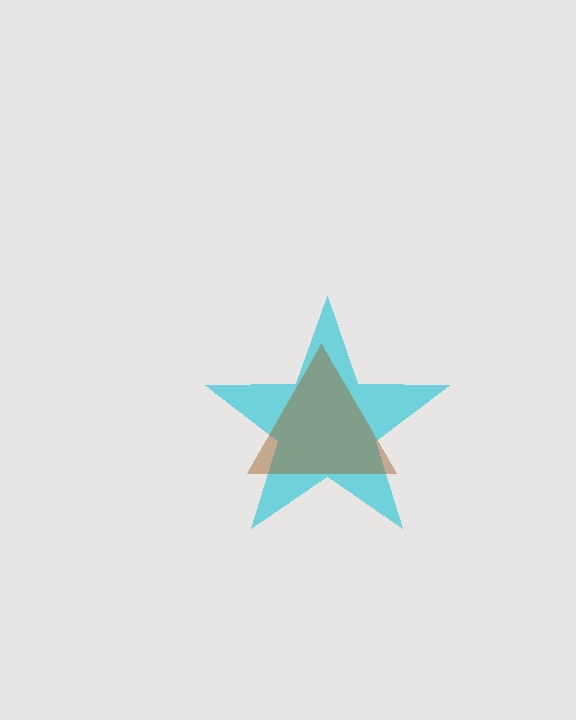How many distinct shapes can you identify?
There are 2 distinct shapes: a cyan star, a brown triangle.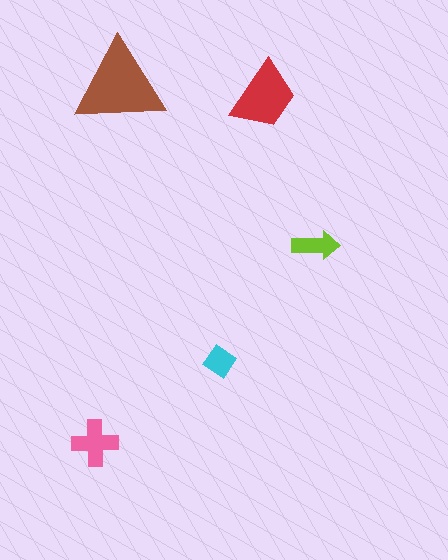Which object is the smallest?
The cyan diamond.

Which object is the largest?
The brown triangle.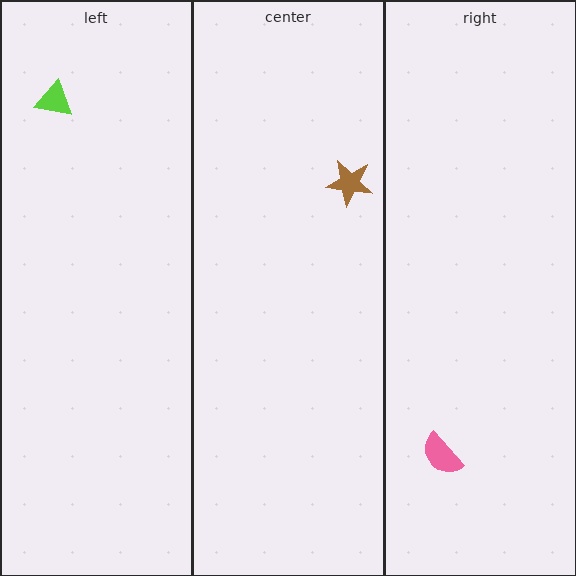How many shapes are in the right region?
1.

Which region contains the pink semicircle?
The right region.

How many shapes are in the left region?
1.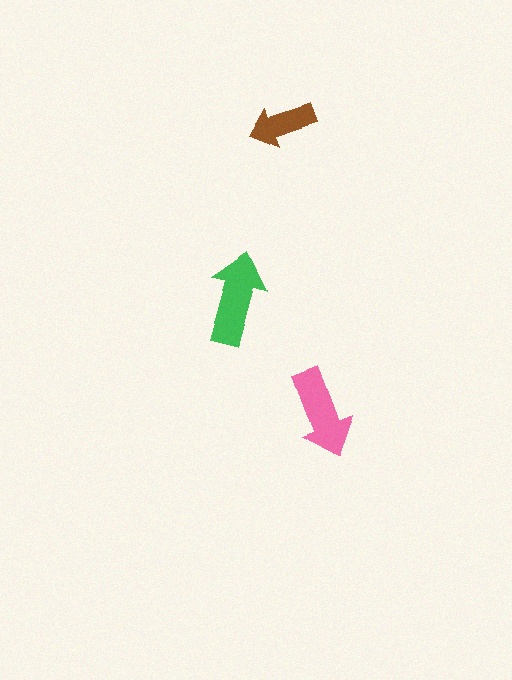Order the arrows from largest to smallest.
the green one, the pink one, the brown one.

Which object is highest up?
The brown arrow is topmost.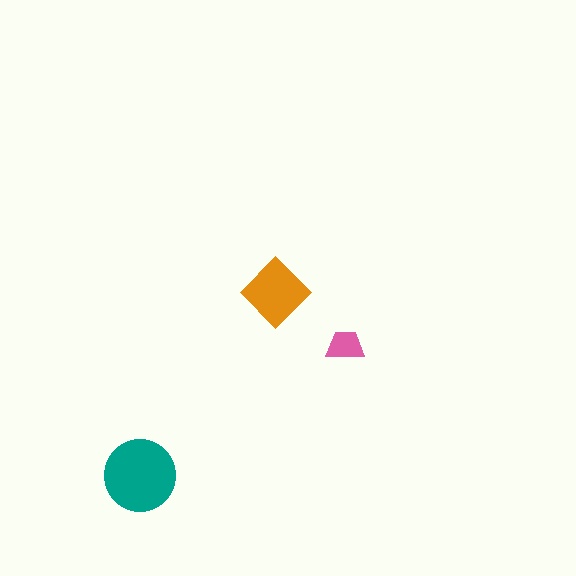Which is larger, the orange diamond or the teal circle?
The teal circle.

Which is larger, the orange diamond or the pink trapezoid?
The orange diamond.